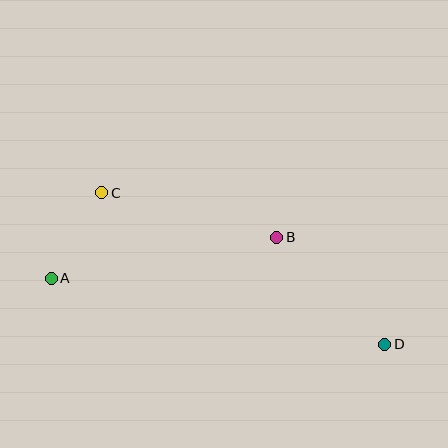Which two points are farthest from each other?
Points A and D are farthest from each other.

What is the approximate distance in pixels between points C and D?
The distance between C and D is approximately 321 pixels.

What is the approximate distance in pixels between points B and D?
The distance between B and D is approximately 152 pixels.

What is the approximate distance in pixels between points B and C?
The distance between B and C is approximately 180 pixels.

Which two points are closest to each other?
Points A and C are closest to each other.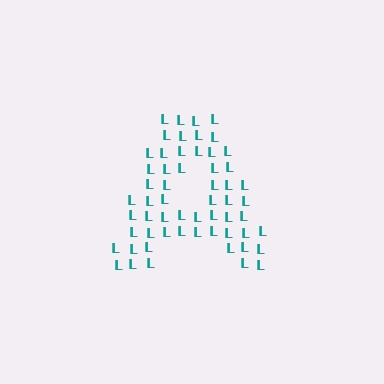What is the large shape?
The large shape is the letter A.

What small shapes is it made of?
It is made of small letter L's.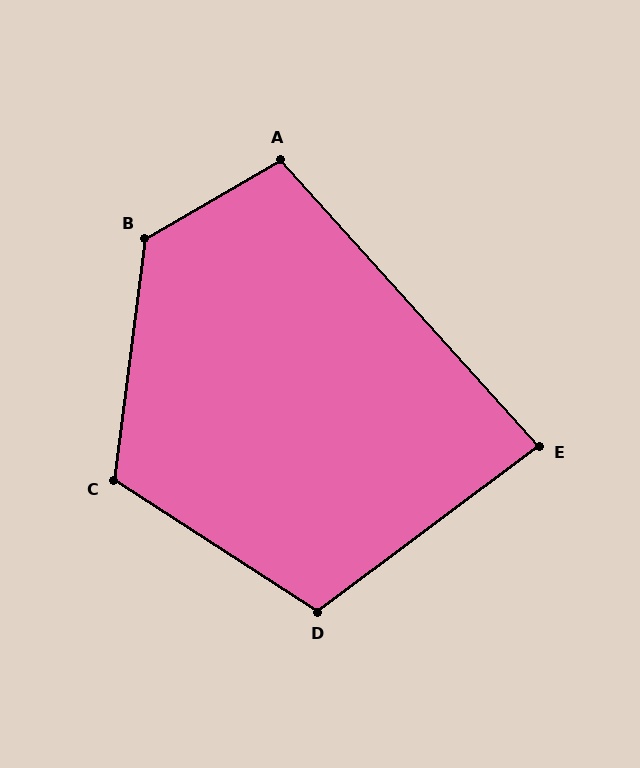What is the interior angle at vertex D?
Approximately 110 degrees (obtuse).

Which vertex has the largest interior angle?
B, at approximately 127 degrees.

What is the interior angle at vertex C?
Approximately 115 degrees (obtuse).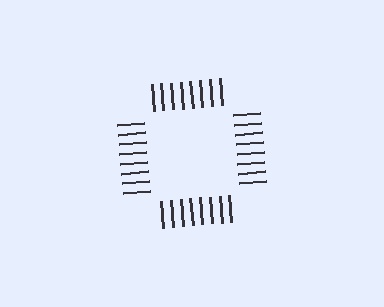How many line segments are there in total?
32 — 8 along each of the 4 edges.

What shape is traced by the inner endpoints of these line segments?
An illusory square — the line segments terminate on its edges but no continuous stroke is drawn.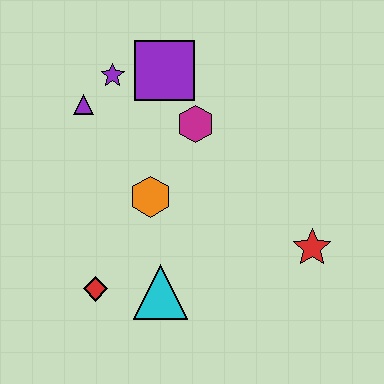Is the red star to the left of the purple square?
No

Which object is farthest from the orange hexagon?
The red star is farthest from the orange hexagon.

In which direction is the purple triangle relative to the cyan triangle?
The purple triangle is above the cyan triangle.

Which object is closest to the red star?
The cyan triangle is closest to the red star.